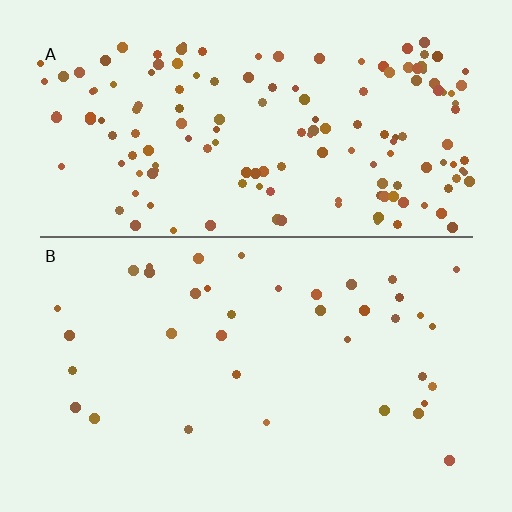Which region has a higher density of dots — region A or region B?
A (the top).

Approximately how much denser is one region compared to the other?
Approximately 4.2× — region A over region B.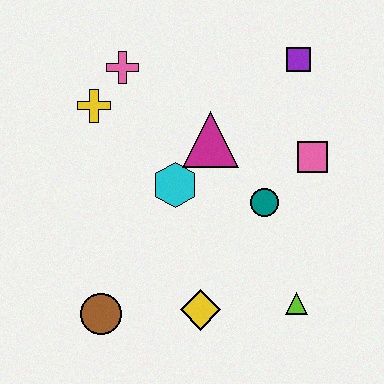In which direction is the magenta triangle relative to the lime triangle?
The magenta triangle is above the lime triangle.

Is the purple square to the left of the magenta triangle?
No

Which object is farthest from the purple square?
The brown circle is farthest from the purple square.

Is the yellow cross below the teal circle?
No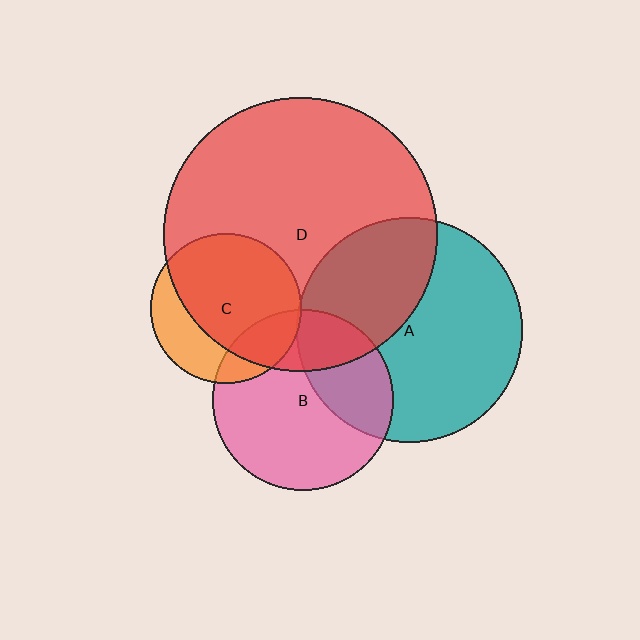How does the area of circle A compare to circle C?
Approximately 2.3 times.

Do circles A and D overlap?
Yes.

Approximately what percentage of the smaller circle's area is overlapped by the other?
Approximately 35%.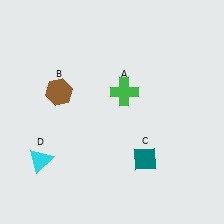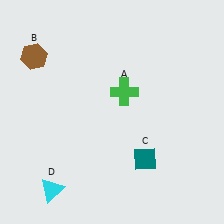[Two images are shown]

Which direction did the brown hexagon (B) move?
The brown hexagon (B) moved up.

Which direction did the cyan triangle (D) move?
The cyan triangle (D) moved down.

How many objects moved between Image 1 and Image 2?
2 objects moved between the two images.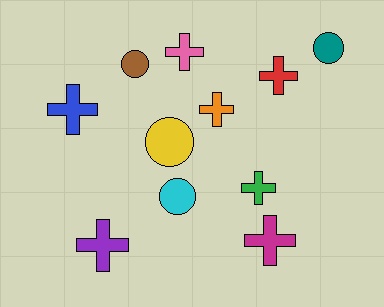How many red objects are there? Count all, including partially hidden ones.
There is 1 red object.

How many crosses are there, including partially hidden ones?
There are 7 crosses.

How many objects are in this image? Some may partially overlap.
There are 11 objects.